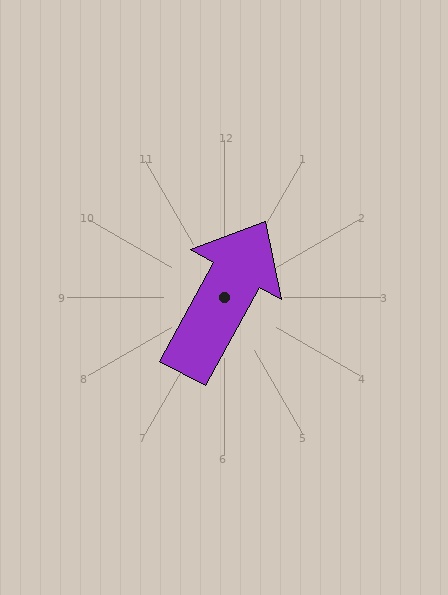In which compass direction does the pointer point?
Northeast.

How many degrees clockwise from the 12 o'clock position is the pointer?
Approximately 29 degrees.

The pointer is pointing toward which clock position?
Roughly 1 o'clock.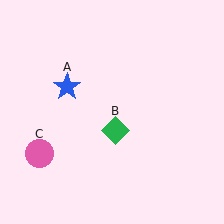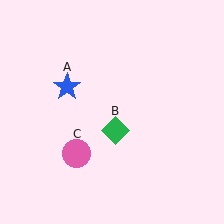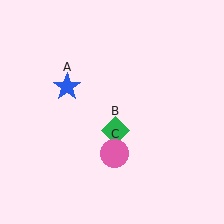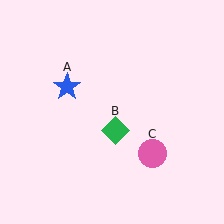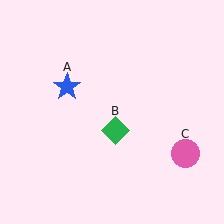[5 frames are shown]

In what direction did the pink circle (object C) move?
The pink circle (object C) moved right.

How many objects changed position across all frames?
1 object changed position: pink circle (object C).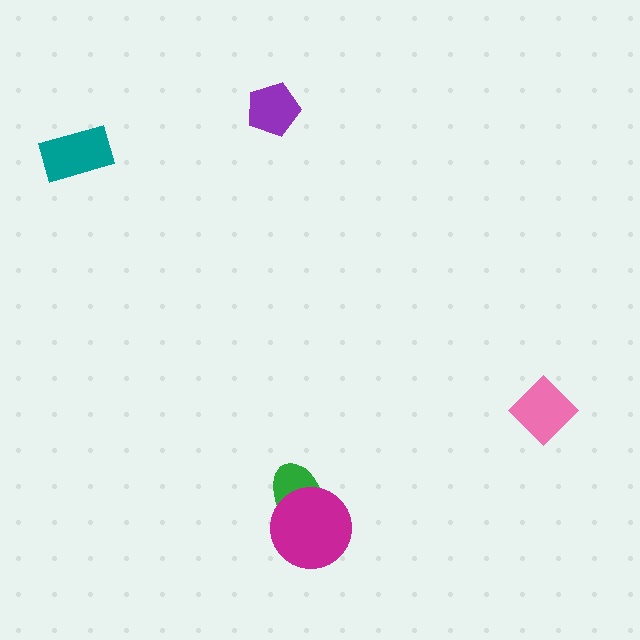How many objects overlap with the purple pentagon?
0 objects overlap with the purple pentagon.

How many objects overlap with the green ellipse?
1 object overlaps with the green ellipse.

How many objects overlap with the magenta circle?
1 object overlaps with the magenta circle.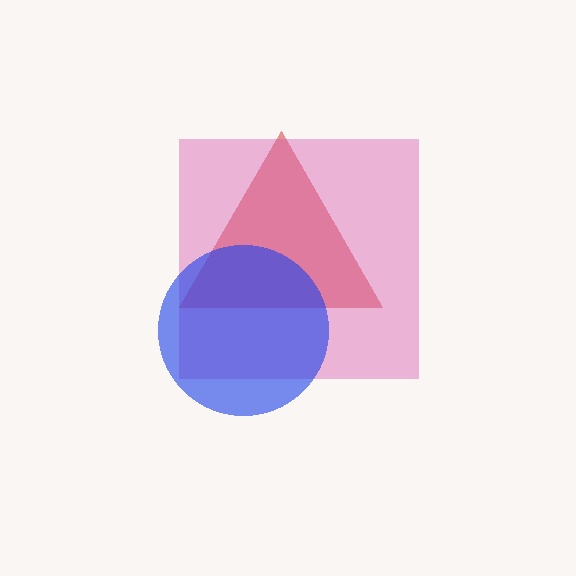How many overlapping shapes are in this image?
There are 3 overlapping shapes in the image.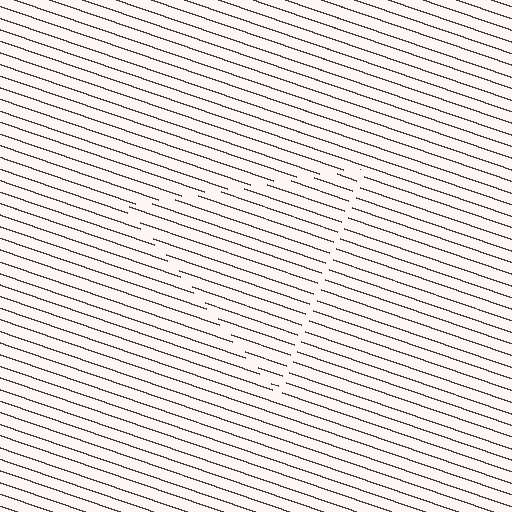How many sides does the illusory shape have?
3 sides — the line-ends trace a triangle.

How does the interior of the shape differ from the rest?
The interior of the shape contains the same grating, shifted by half a period — the contour is defined by the phase discontinuity where line-ends from the inner and outer gratings abut.